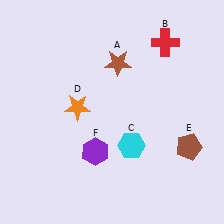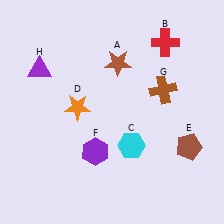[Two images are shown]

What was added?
A brown cross (G), a purple triangle (H) were added in Image 2.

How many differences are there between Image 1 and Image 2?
There are 2 differences between the two images.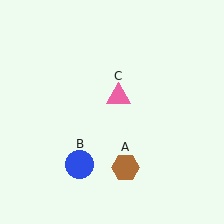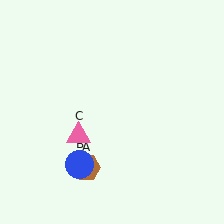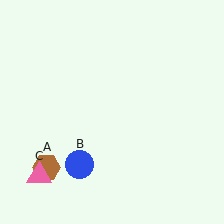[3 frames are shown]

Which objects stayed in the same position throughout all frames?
Blue circle (object B) remained stationary.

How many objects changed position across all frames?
2 objects changed position: brown hexagon (object A), pink triangle (object C).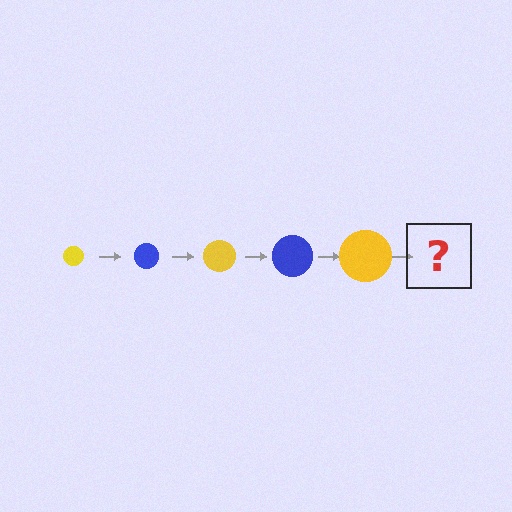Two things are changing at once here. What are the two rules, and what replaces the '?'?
The two rules are that the circle grows larger each step and the color cycles through yellow and blue. The '?' should be a blue circle, larger than the previous one.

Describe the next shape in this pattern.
It should be a blue circle, larger than the previous one.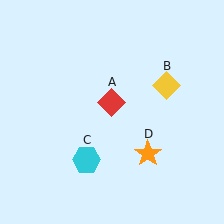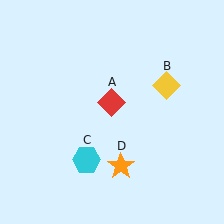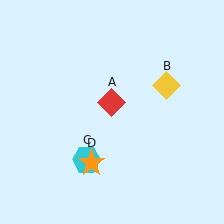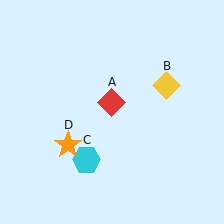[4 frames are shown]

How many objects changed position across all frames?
1 object changed position: orange star (object D).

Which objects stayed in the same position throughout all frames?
Red diamond (object A) and yellow diamond (object B) and cyan hexagon (object C) remained stationary.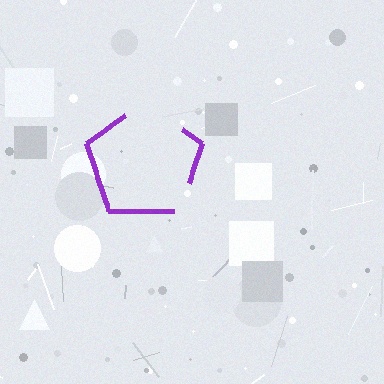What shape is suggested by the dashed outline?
The dashed outline suggests a pentagon.